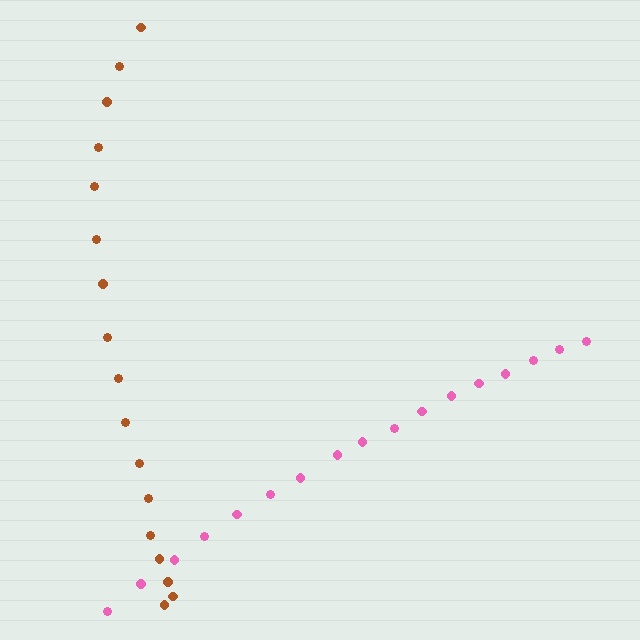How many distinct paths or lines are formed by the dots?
There are 2 distinct paths.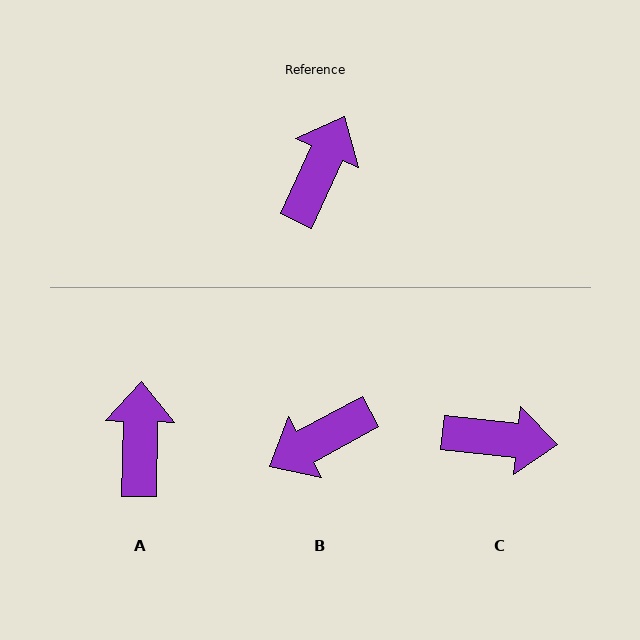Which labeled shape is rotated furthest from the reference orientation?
B, about 143 degrees away.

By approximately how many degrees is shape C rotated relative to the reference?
Approximately 71 degrees clockwise.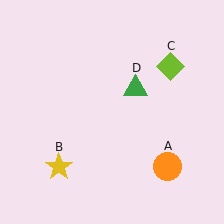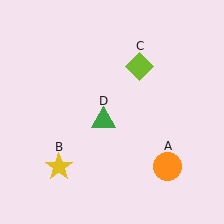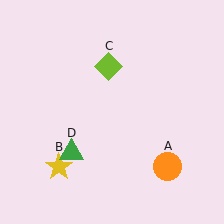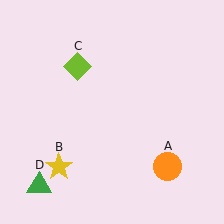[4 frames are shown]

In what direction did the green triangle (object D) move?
The green triangle (object D) moved down and to the left.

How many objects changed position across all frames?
2 objects changed position: lime diamond (object C), green triangle (object D).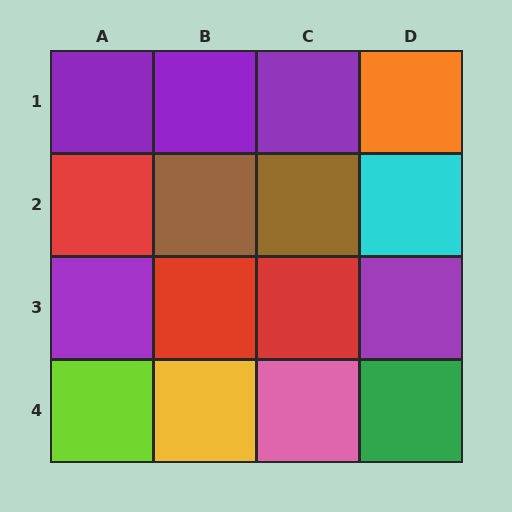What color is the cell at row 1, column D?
Orange.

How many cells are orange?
1 cell is orange.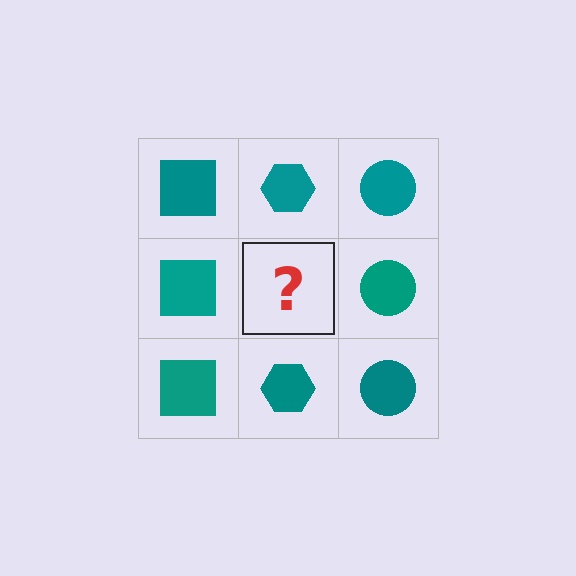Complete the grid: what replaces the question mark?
The question mark should be replaced with a teal hexagon.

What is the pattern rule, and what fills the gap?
The rule is that each column has a consistent shape. The gap should be filled with a teal hexagon.